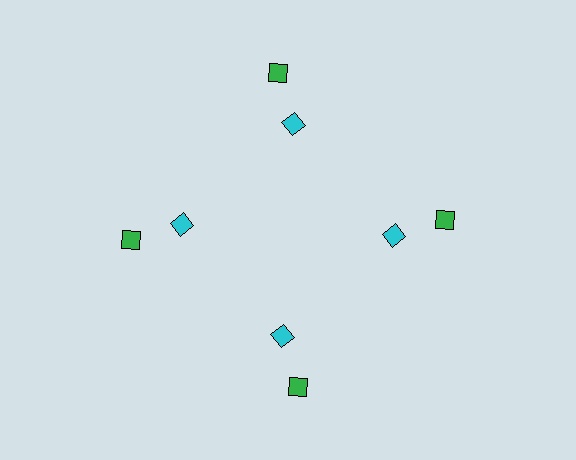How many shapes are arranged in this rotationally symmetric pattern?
There are 8 shapes, arranged in 4 groups of 2.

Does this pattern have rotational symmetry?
Yes, this pattern has 4-fold rotational symmetry. It looks the same after rotating 90 degrees around the center.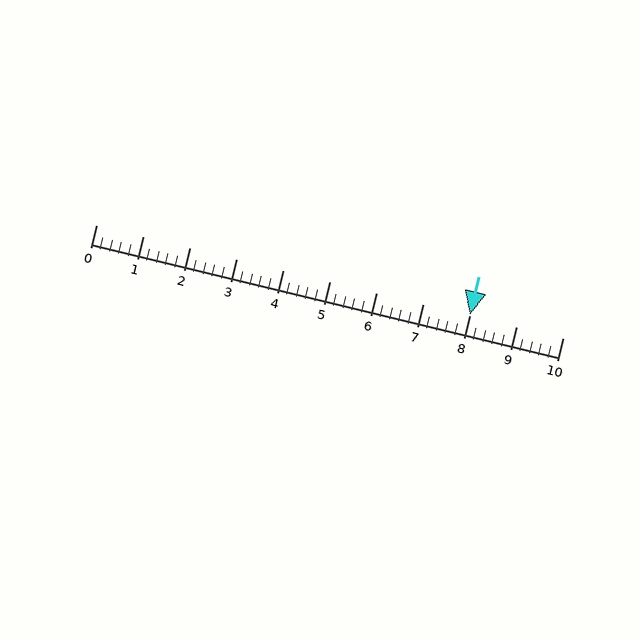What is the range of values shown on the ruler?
The ruler shows values from 0 to 10.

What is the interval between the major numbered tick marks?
The major tick marks are spaced 1 units apart.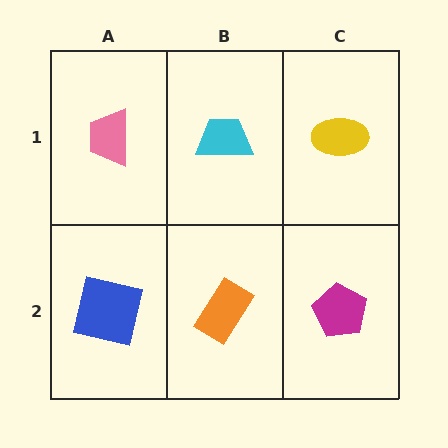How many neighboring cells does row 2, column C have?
2.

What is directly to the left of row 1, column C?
A cyan trapezoid.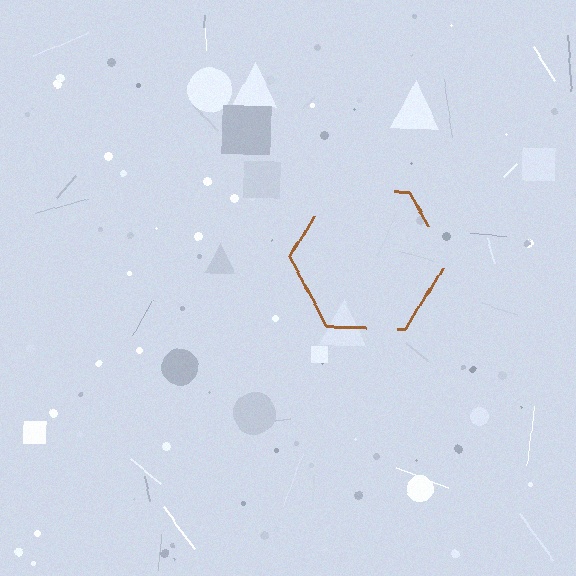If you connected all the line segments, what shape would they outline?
They would outline a hexagon.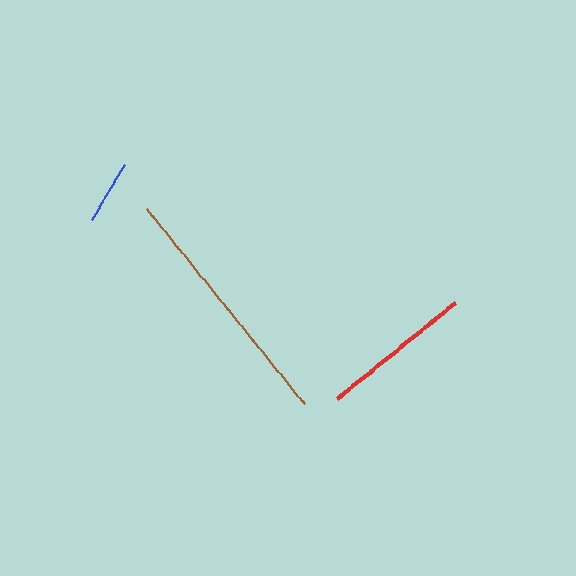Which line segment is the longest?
The brown line is the longest at approximately 252 pixels.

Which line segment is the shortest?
The blue line is the shortest at approximately 64 pixels.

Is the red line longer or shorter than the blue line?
The red line is longer than the blue line.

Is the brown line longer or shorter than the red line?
The brown line is longer than the red line.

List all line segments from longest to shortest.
From longest to shortest: brown, red, blue.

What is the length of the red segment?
The red segment is approximately 152 pixels long.